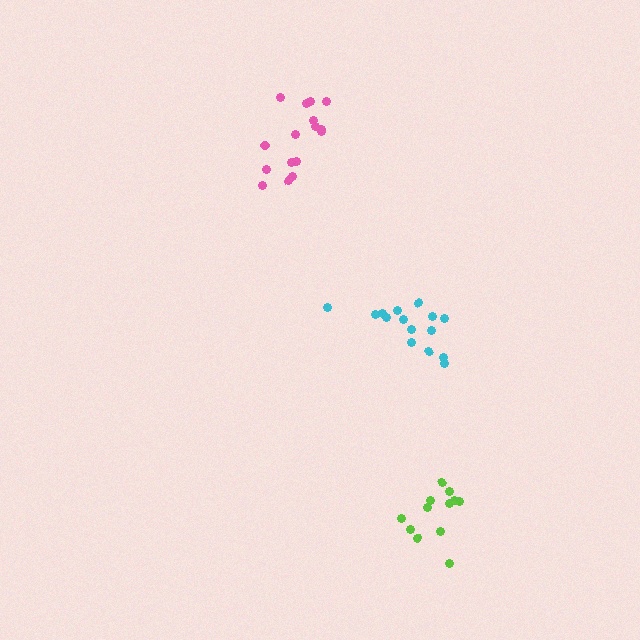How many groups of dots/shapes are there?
There are 3 groups.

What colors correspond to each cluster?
The clusters are colored: lime, cyan, pink.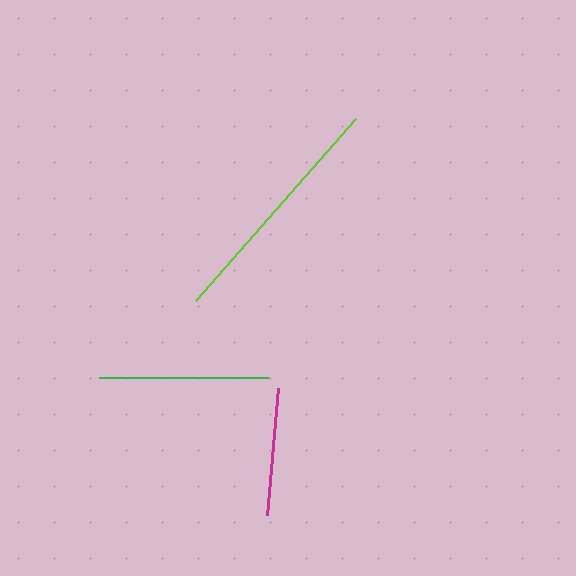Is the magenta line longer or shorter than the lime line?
The lime line is longer than the magenta line.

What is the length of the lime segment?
The lime segment is approximately 243 pixels long.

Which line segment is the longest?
The lime line is the longest at approximately 243 pixels.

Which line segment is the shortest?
The magenta line is the shortest at approximately 128 pixels.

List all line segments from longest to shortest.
From longest to shortest: lime, green, magenta.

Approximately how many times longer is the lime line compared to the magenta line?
The lime line is approximately 1.9 times the length of the magenta line.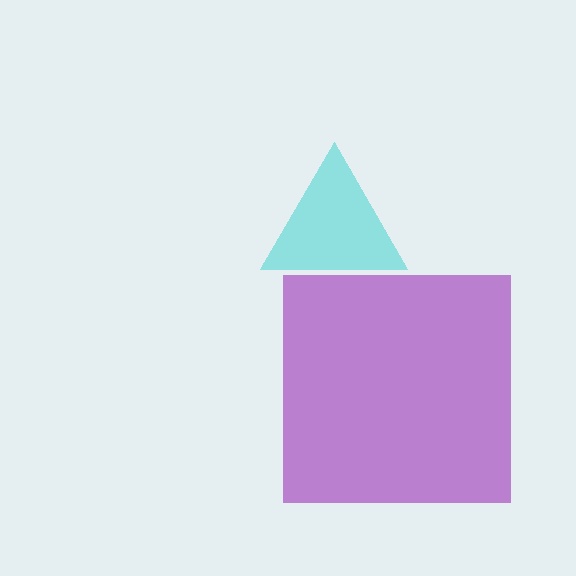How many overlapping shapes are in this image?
There are 2 overlapping shapes in the image.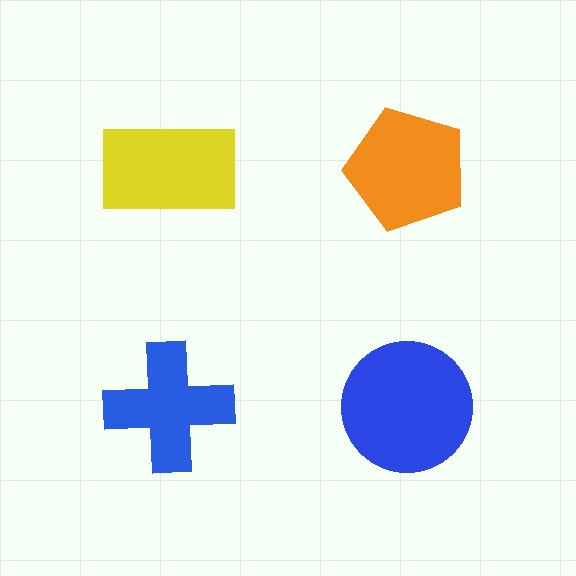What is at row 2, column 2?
A blue circle.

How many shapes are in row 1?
2 shapes.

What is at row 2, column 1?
A blue cross.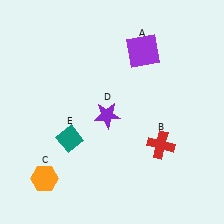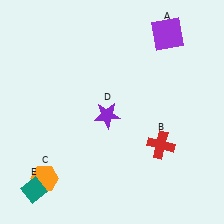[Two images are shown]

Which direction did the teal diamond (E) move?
The teal diamond (E) moved down.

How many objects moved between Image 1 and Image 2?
2 objects moved between the two images.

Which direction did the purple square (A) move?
The purple square (A) moved right.